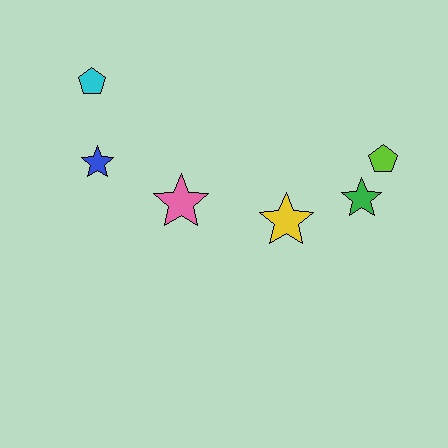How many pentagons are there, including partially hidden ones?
There are 2 pentagons.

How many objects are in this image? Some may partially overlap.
There are 6 objects.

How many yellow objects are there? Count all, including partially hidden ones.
There is 1 yellow object.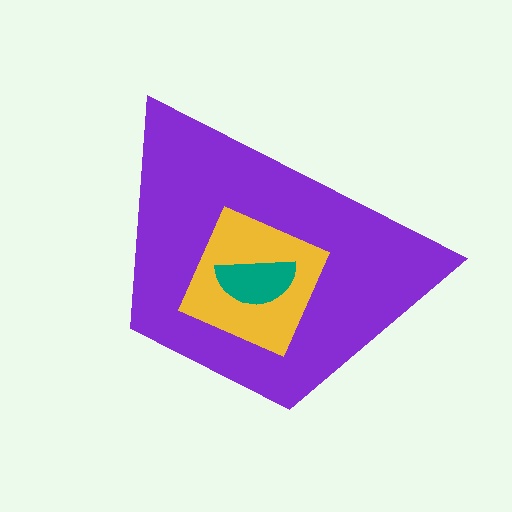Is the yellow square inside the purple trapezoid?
Yes.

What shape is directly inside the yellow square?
The teal semicircle.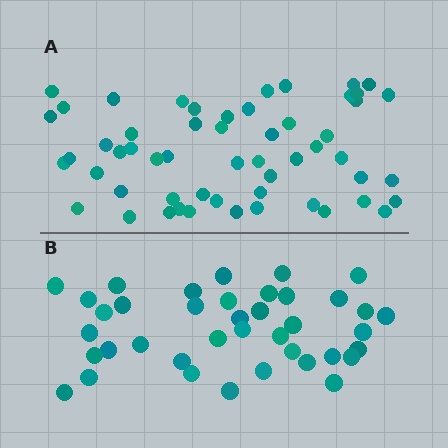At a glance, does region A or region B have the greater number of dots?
Region A (the top region) has more dots.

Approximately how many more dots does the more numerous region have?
Region A has approximately 15 more dots than region B.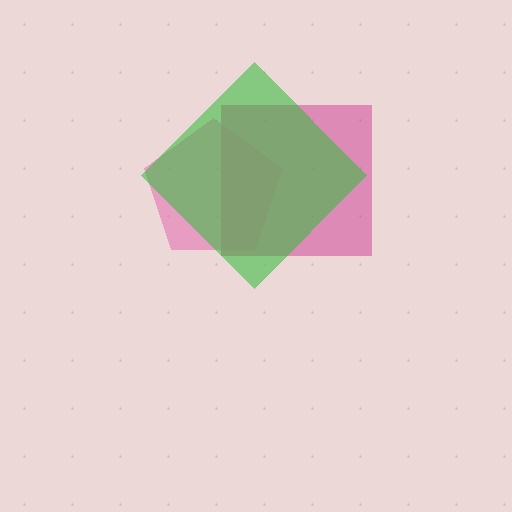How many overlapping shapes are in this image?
There are 3 overlapping shapes in the image.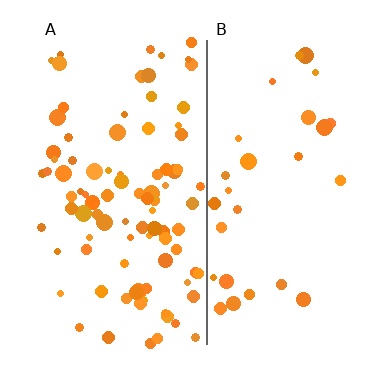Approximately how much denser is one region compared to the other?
Approximately 3.1× — region A over region B.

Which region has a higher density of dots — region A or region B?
A (the left).